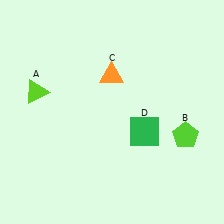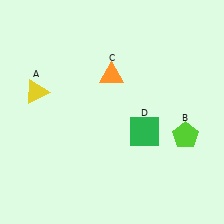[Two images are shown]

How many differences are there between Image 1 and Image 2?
There is 1 difference between the two images.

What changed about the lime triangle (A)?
In Image 1, A is lime. In Image 2, it changed to yellow.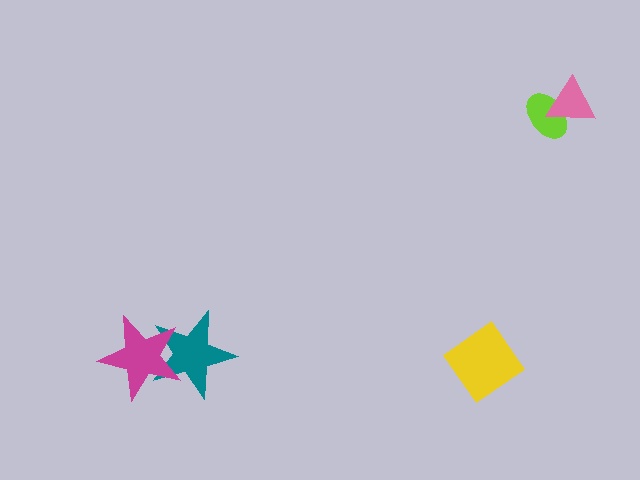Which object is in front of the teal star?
The magenta star is in front of the teal star.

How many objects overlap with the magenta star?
1 object overlaps with the magenta star.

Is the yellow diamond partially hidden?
No, no other shape covers it.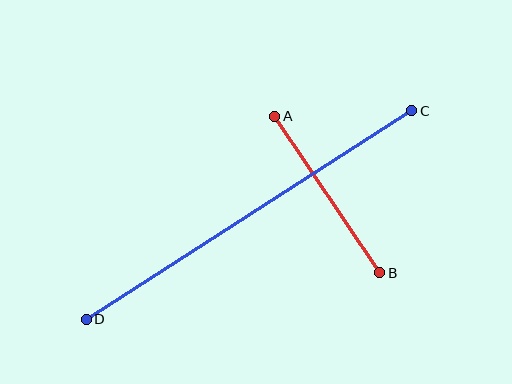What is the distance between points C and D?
The distance is approximately 386 pixels.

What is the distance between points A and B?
The distance is approximately 188 pixels.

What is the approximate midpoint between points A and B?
The midpoint is at approximately (327, 195) pixels.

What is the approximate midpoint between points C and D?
The midpoint is at approximately (249, 215) pixels.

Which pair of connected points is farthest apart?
Points C and D are farthest apart.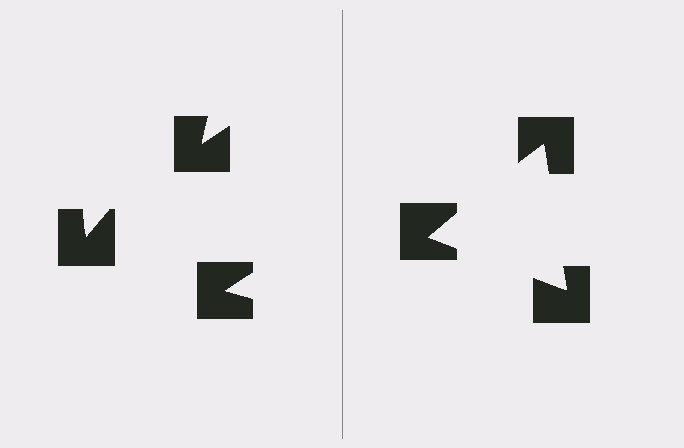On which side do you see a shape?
An illusory triangle appears on the right side. On the left side the wedge cuts are rotated, so no coherent shape forms.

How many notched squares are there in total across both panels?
6 — 3 on each side.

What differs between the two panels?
The notched squares are positioned identically on both sides; only the wedge orientations differ. On the right they align to a triangle; on the left they are misaligned.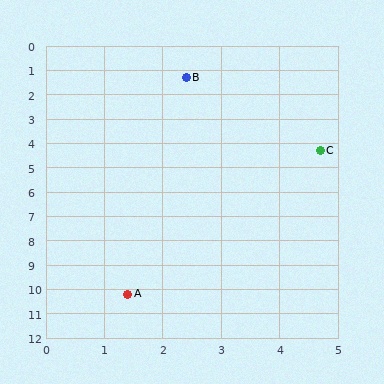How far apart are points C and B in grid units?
Points C and B are about 3.8 grid units apart.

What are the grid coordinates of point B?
Point B is at approximately (2.4, 1.3).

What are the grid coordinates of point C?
Point C is at approximately (4.7, 4.3).